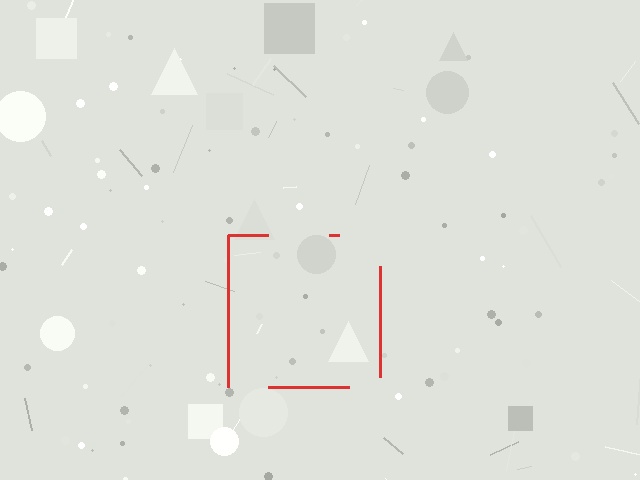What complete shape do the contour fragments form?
The contour fragments form a square.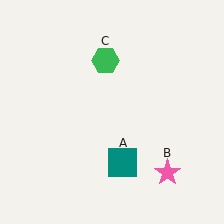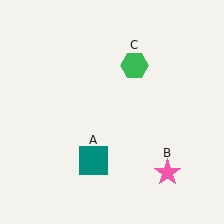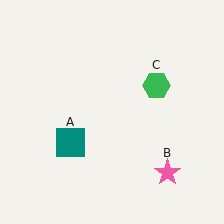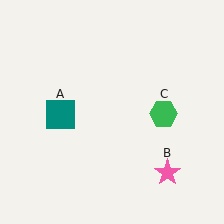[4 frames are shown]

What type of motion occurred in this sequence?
The teal square (object A), green hexagon (object C) rotated clockwise around the center of the scene.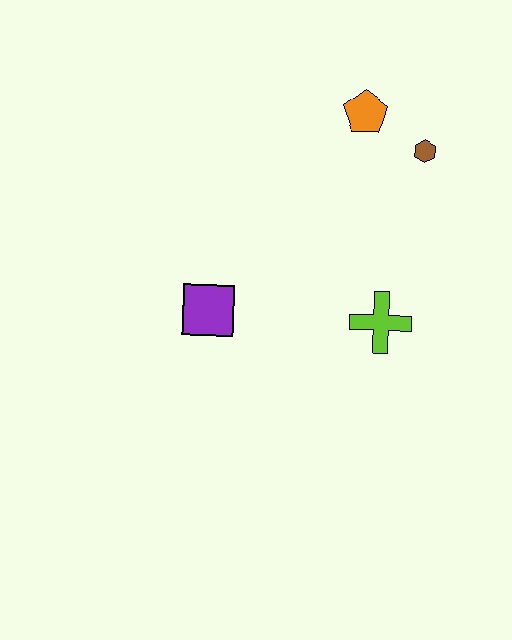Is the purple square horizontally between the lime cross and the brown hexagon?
No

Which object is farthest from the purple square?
The brown hexagon is farthest from the purple square.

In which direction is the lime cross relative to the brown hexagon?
The lime cross is below the brown hexagon.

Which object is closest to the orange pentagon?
The brown hexagon is closest to the orange pentagon.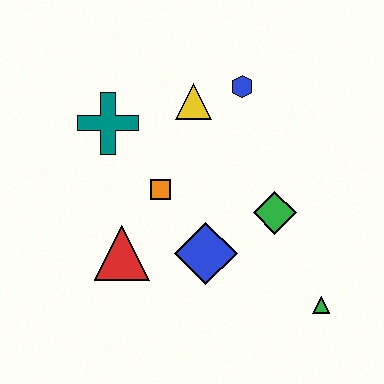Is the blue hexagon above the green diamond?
Yes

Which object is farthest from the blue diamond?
The blue hexagon is farthest from the blue diamond.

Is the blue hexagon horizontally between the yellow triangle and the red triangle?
No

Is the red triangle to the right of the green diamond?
No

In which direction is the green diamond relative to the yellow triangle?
The green diamond is below the yellow triangle.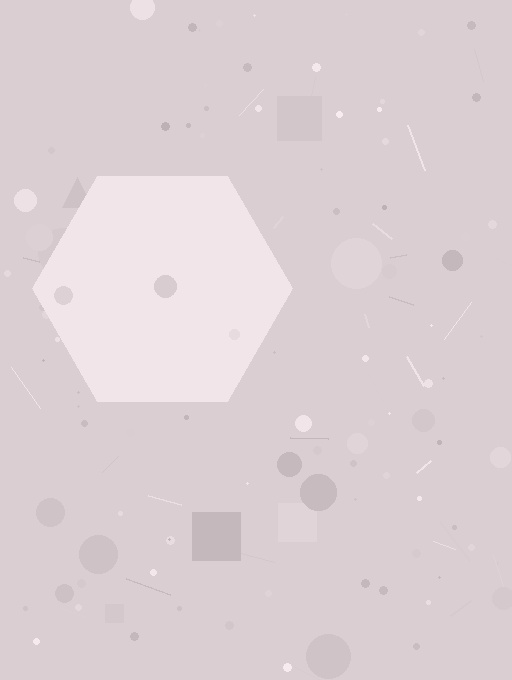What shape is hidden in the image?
A hexagon is hidden in the image.